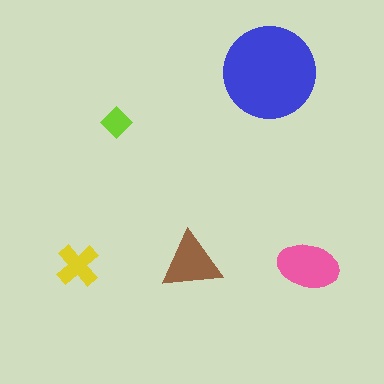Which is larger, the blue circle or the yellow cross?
The blue circle.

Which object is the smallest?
The lime diamond.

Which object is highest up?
The blue circle is topmost.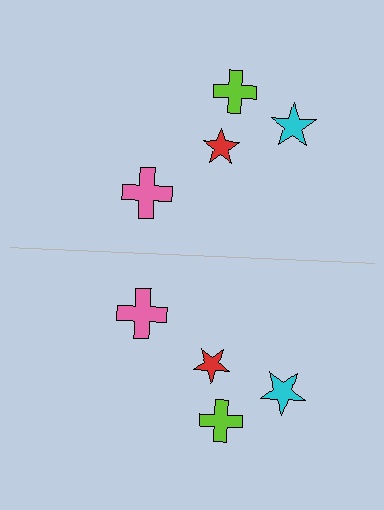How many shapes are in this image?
There are 8 shapes in this image.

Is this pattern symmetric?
Yes, this pattern has bilateral (reflection) symmetry.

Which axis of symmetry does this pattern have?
The pattern has a horizontal axis of symmetry running through the center of the image.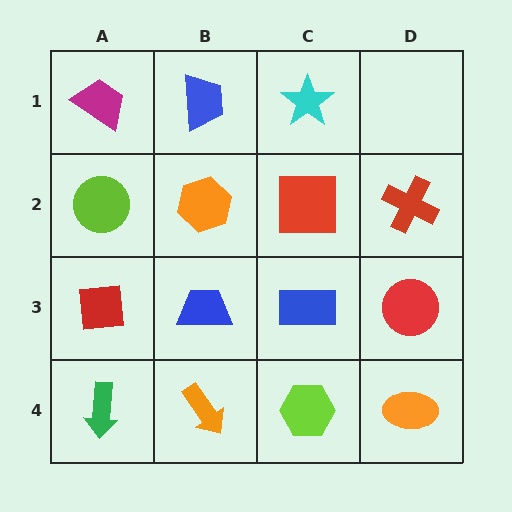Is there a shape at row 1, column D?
No, that cell is empty.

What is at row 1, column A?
A magenta trapezoid.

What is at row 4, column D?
An orange ellipse.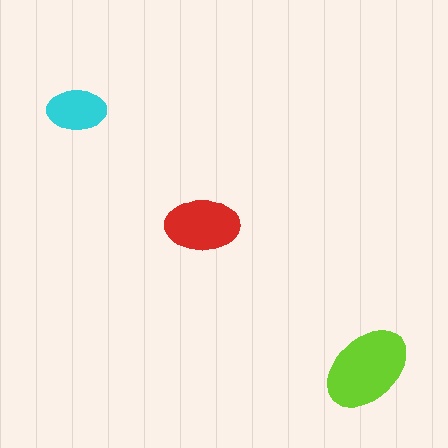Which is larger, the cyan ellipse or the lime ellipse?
The lime one.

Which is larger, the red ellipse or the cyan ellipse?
The red one.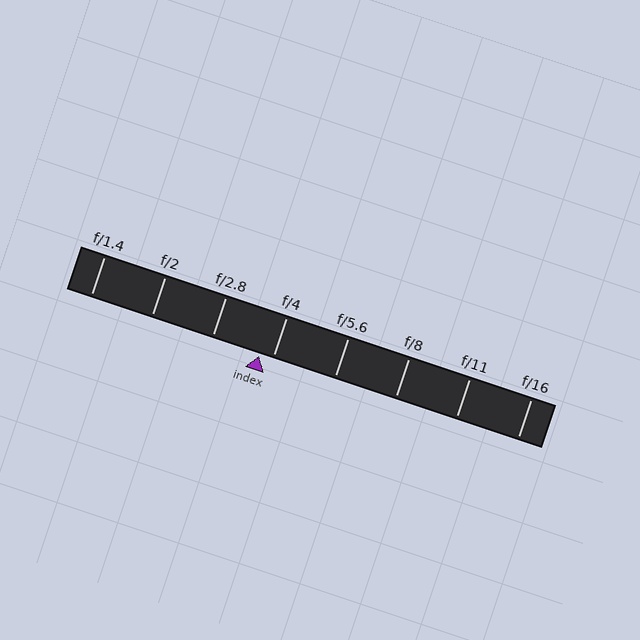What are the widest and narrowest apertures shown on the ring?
The widest aperture shown is f/1.4 and the narrowest is f/16.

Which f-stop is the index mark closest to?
The index mark is closest to f/4.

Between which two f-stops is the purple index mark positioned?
The index mark is between f/2.8 and f/4.